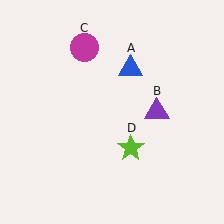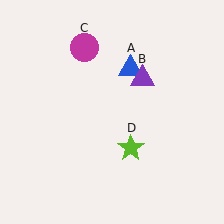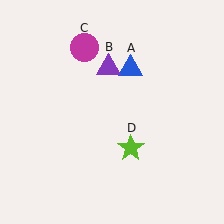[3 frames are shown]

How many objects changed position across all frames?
1 object changed position: purple triangle (object B).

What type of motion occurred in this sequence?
The purple triangle (object B) rotated counterclockwise around the center of the scene.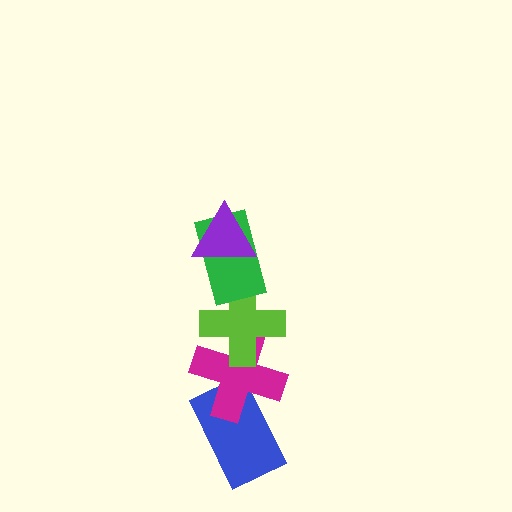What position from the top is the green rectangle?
The green rectangle is 2nd from the top.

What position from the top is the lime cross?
The lime cross is 3rd from the top.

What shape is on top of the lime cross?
The green rectangle is on top of the lime cross.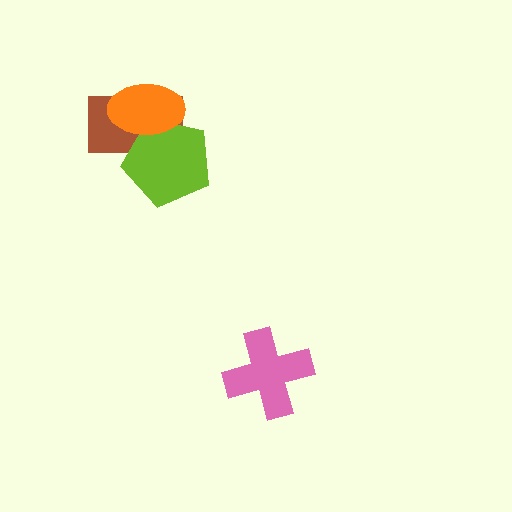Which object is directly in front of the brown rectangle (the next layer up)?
The lime pentagon is directly in front of the brown rectangle.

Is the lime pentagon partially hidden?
Yes, it is partially covered by another shape.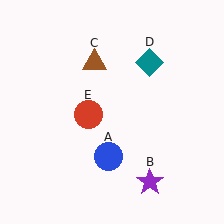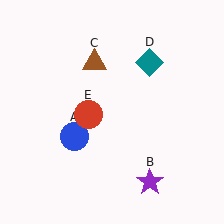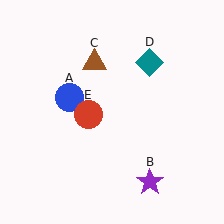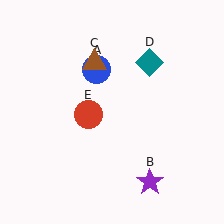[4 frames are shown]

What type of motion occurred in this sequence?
The blue circle (object A) rotated clockwise around the center of the scene.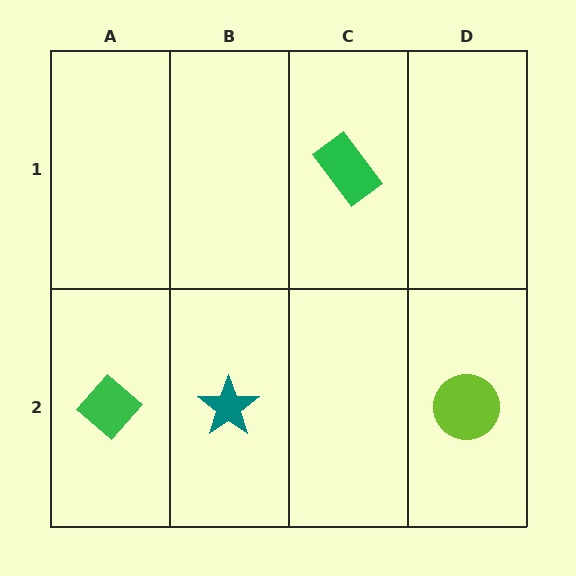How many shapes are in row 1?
1 shape.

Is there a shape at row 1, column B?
No, that cell is empty.